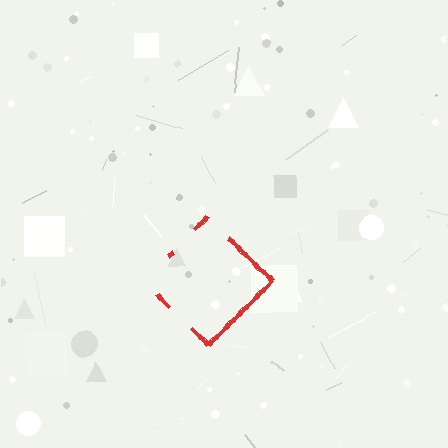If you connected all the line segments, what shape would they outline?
They would outline a diamond.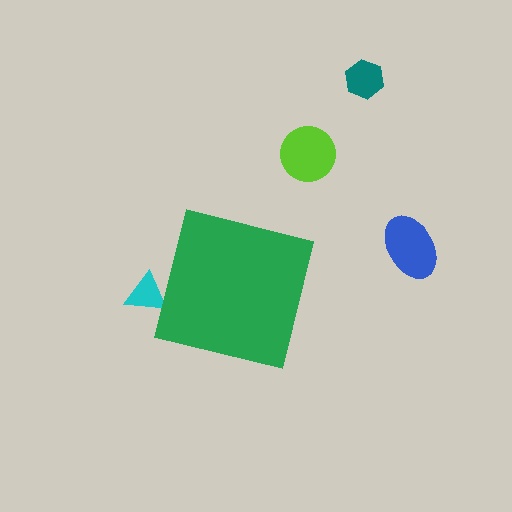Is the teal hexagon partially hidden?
No, the teal hexagon is fully visible.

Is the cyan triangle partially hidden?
Yes, the cyan triangle is partially hidden behind the green square.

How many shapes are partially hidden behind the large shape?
1 shape is partially hidden.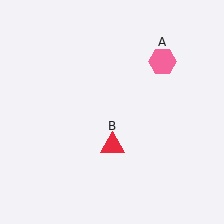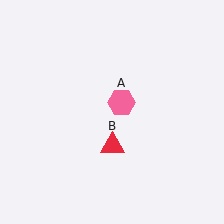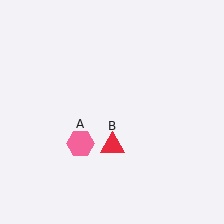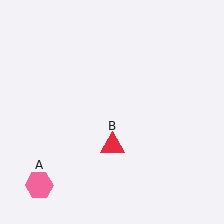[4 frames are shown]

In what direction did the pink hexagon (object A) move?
The pink hexagon (object A) moved down and to the left.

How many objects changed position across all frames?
1 object changed position: pink hexagon (object A).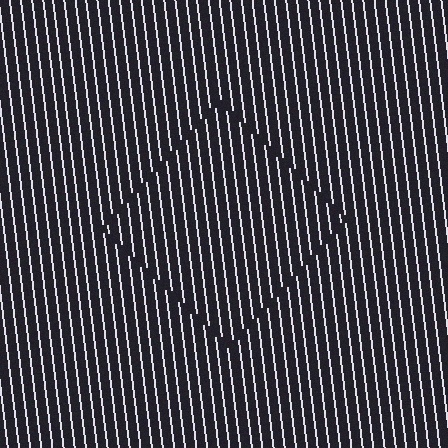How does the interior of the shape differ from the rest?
The interior of the shape contains the same grating, shifted by half a period — the contour is defined by the phase discontinuity where line-ends from the inner and outer gratings abut.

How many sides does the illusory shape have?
4 sides — the line-ends trace a square.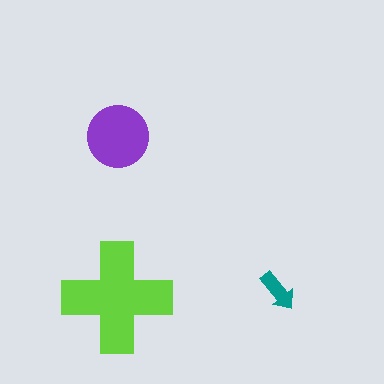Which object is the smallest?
The teal arrow.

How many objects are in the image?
There are 3 objects in the image.